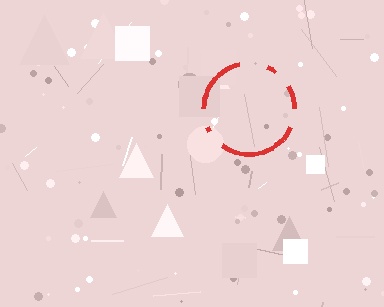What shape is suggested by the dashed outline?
The dashed outline suggests a circle.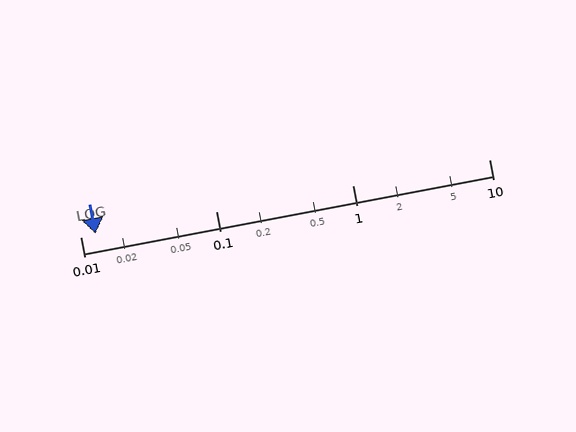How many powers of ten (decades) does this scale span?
The scale spans 3 decades, from 0.01 to 10.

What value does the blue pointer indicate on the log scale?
The pointer indicates approximately 0.013.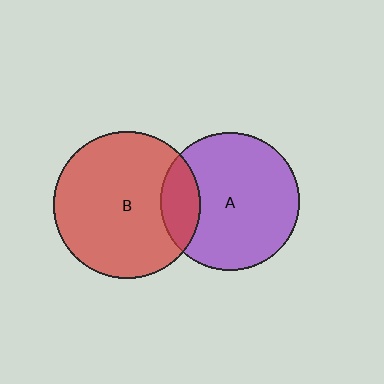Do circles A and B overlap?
Yes.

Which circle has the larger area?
Circle B (red).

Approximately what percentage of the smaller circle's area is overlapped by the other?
Approximately 20%.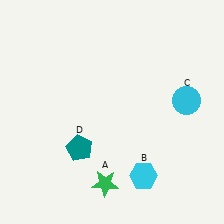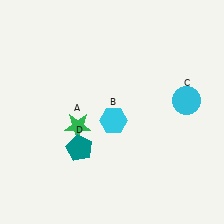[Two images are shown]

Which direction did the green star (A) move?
The green star (A) moved up.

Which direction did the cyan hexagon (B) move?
The cyan hexagon (B) moved up.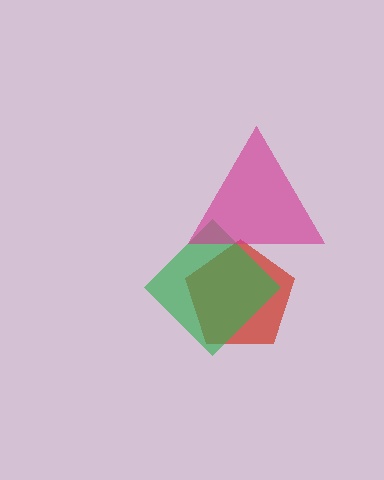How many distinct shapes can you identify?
There are 3 distinct shapes: a red pentagon, a green diamond, a magenta triangle.